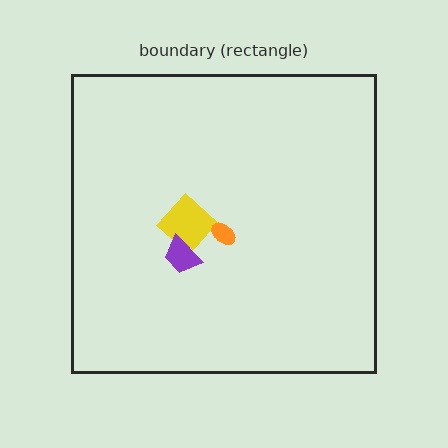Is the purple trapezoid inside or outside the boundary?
Inside.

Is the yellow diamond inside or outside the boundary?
Inside.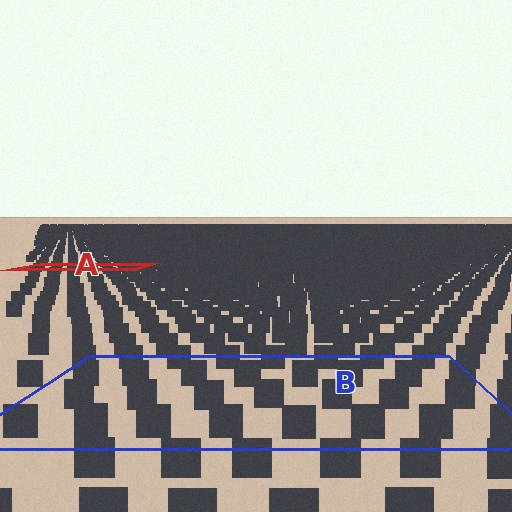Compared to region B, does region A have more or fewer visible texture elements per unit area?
Region A has more texture elements per unit area — they are packed more densely because it is farther away.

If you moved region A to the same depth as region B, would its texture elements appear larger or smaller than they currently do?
They would appear larger. At a closer depth, the same texture elements are projected at a bigger on-screen size.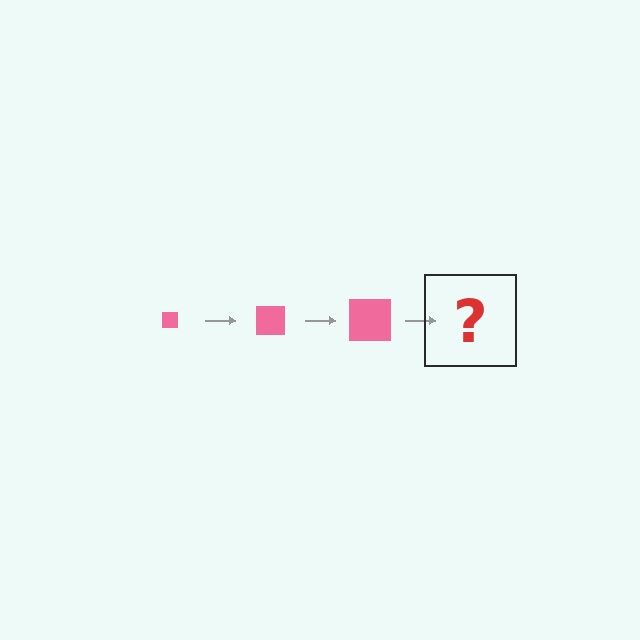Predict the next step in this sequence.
The next step is a pink square, larger than the previous one.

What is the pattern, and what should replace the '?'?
The pattern is that the square gets progressively larger each step. The '?' should be a pink square, larger than the previous one.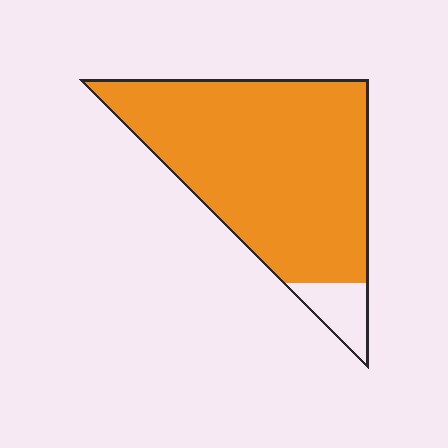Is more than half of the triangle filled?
Yes.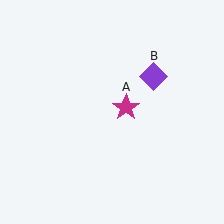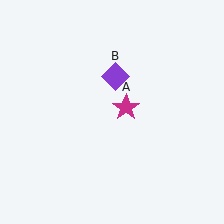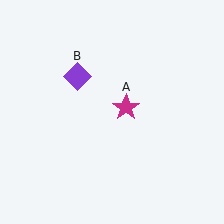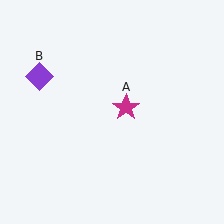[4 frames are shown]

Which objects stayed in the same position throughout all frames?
Magenta star (object A) remained stationary.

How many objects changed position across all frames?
1 object changed position: purple diamond (object B).